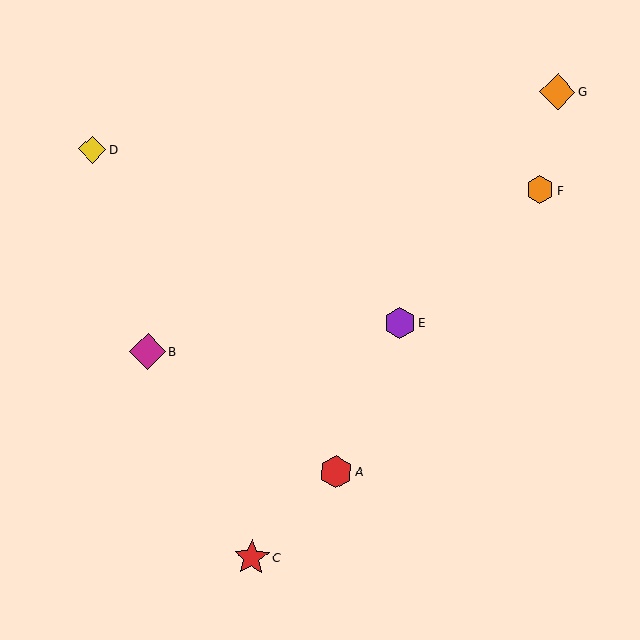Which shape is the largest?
The red star (labeled C) is the largest.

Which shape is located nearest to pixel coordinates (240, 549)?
The red star (labeled C) at (252, 558) is nearest to that location.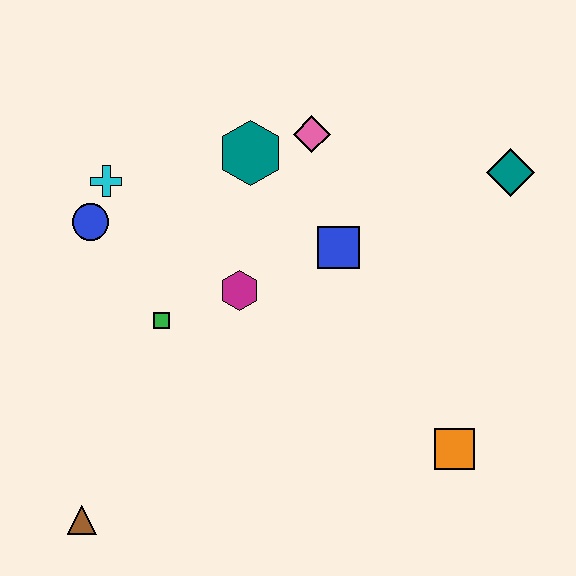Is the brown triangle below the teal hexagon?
Yes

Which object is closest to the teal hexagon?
The pink diamond is closest to the teal hexagon.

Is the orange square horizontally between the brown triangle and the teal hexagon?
No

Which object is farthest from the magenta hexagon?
The teal diamond is farthest from the magenta hexagon.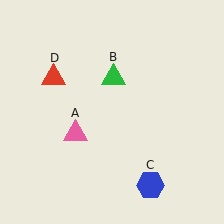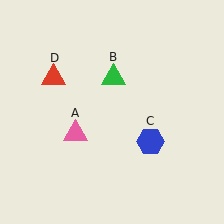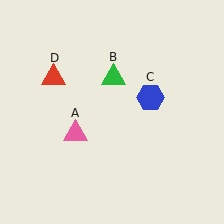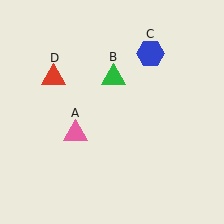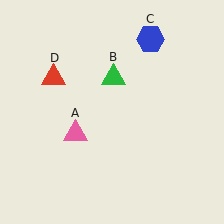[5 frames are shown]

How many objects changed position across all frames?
1 object changed position: blue hexagon (object C).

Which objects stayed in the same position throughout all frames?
Pink triangle (object A) and green triangle (object B) and red triangle (object D) remained stationary.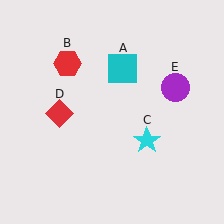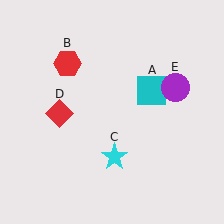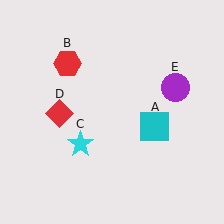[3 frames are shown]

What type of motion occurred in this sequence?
The cyan square (object A), cyan star (object C) rotated clockwise around the center of the scene.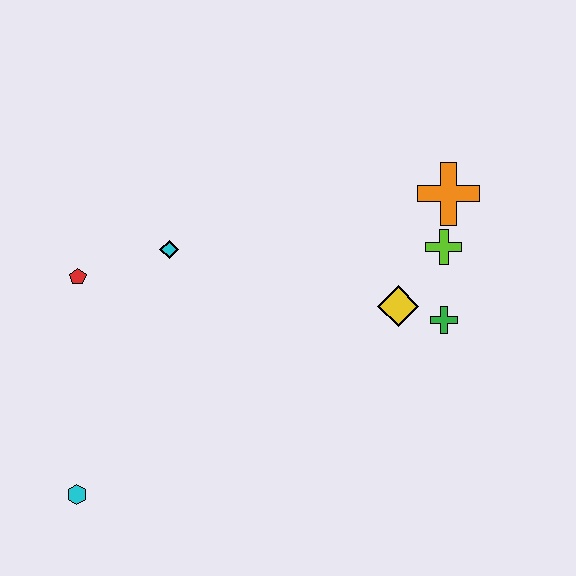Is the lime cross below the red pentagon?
No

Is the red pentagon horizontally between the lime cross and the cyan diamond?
No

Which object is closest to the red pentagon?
The cyan diamond is closest to the red pentagon.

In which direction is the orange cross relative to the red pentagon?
The orange cross is to the right of the red pentagon.